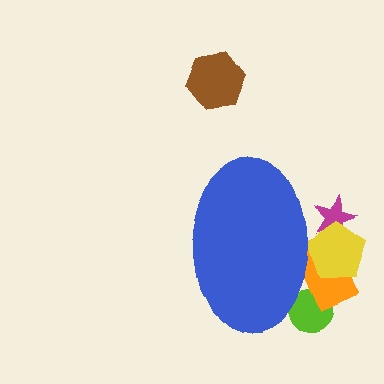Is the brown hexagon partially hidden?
No, the brown hexagon is fully visible.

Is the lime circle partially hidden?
Yes, the lime circle is partially hidden behind the blue ellipse.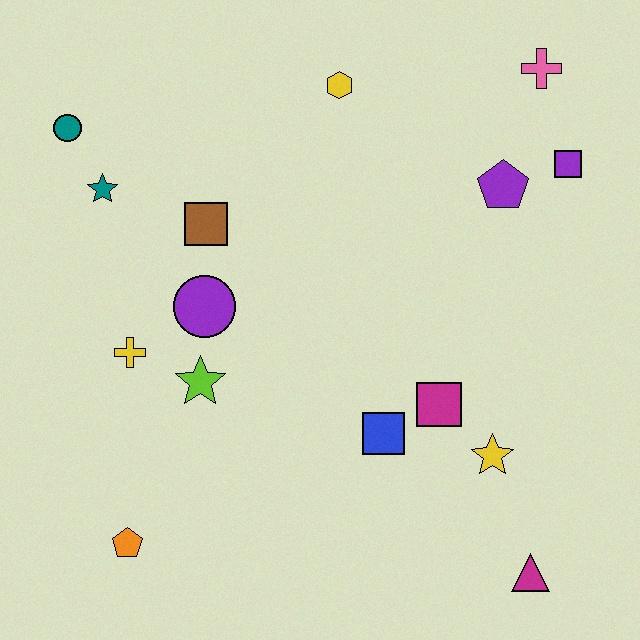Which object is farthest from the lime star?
The pink cross is farthest from the lime star.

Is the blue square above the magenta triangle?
Yes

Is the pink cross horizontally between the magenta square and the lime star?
No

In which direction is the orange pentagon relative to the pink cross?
The orange pentagon is below the pink cross.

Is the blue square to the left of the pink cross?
Yes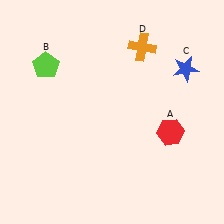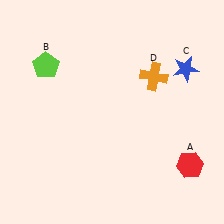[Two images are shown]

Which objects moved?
The objects that moved are: the red hexagon (A), the orange cross (D).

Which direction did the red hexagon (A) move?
The red hexagon (A) moved down.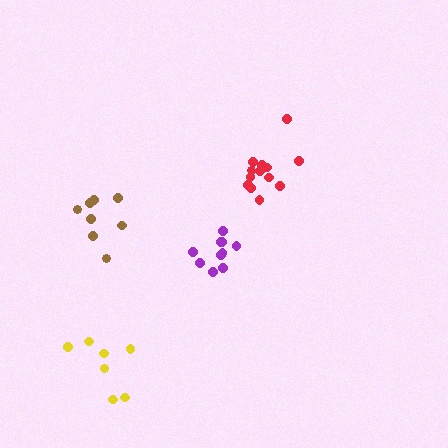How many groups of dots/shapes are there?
There are 4 groups.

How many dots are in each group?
Group 1: 13 dots, Group 2: 8 dots, Group 3: 10 dots, Group 4: 7 dots (38 total).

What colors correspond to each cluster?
The clusters are colored: red, brown, purple, yellow.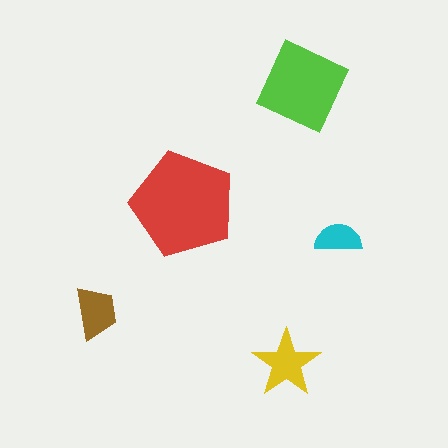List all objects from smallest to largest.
The cyan semicircle, the brown trapezoid, the yellow star, the lime diamond, the red pentagon.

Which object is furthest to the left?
The brown trapezoid is leftmost.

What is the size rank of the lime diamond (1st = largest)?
2nd.